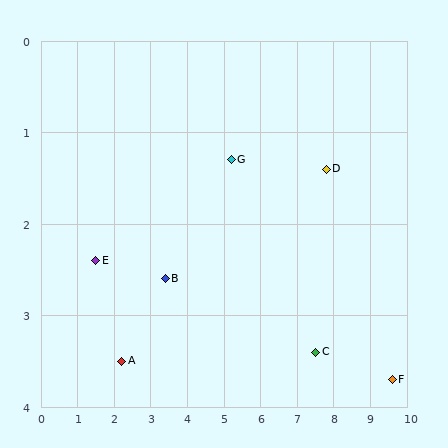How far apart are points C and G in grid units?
Points C and G are about 3.1 grid units apart.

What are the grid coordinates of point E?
Point E is at approximately (1.5, 2.4).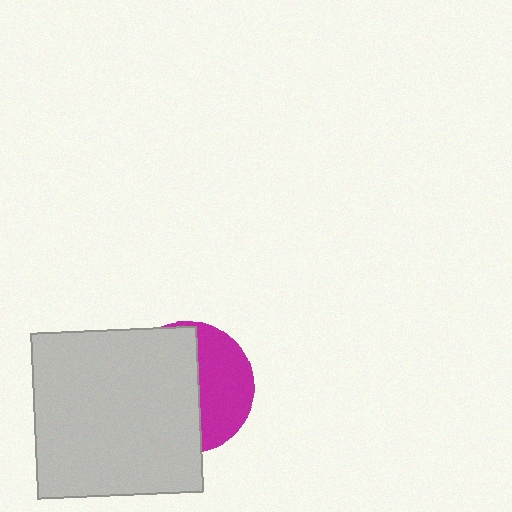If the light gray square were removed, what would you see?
You would see the complete magenta circle.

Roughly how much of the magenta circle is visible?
A small part of it is visible (roughly 40%).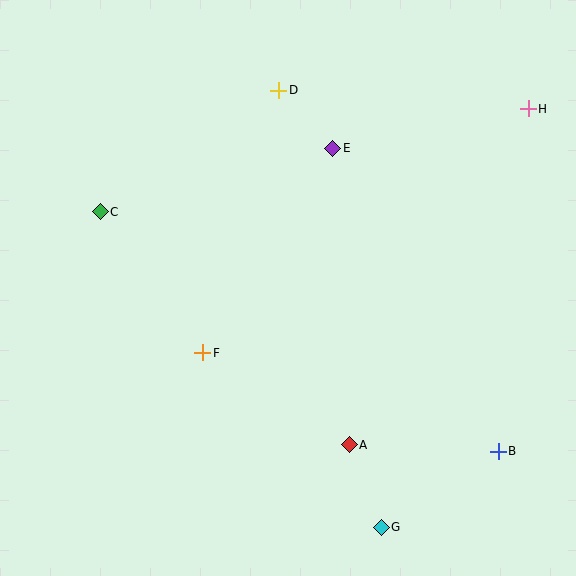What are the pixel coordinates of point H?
Point H is at (528, 109).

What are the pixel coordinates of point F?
Point F is at (203, 353).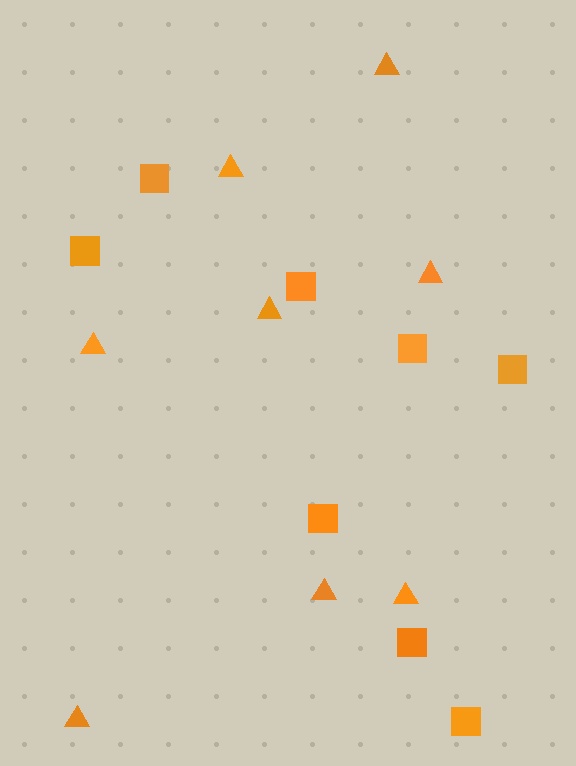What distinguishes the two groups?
There are 2 groups: one group of squares (8) and one group of triangles (8).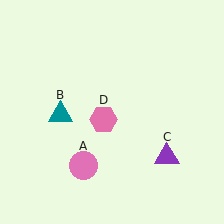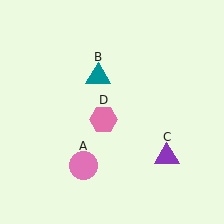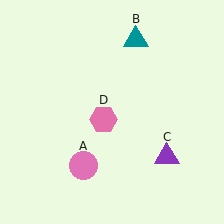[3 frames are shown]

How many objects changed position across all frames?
1 object changed position: teal triangle (object B).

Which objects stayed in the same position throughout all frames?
Pink circle (object A) and purple triangle (object C) and pink hexagon (object D) remained stationary.